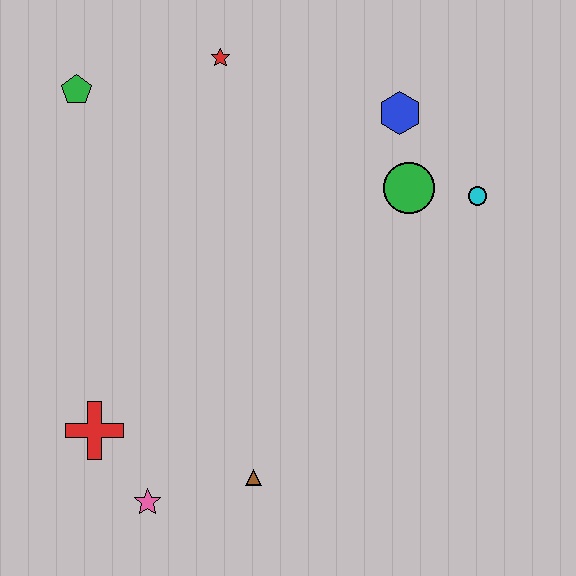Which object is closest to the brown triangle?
The pink star is closest to the brown triangle.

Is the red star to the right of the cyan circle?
No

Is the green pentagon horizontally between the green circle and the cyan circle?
No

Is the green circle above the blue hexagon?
No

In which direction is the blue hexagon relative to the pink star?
The blue hexagon is above the pink star.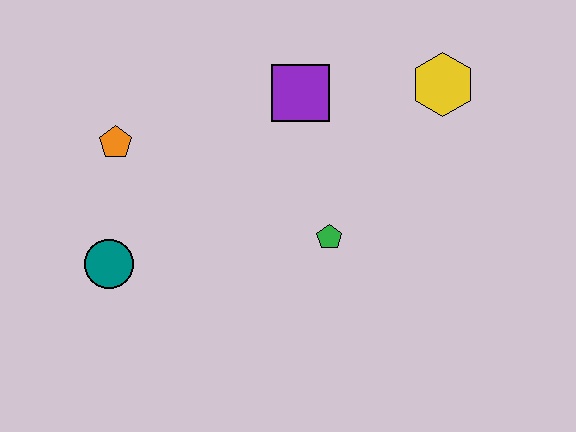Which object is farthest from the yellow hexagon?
The teal circle is farthest from the yellow hexagon.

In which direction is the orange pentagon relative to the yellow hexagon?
The orange pentagon is to the left of the yellow hexagon.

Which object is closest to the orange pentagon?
The teal circle is closest to the orange pentagon.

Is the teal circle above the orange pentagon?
No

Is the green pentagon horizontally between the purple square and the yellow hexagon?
Yes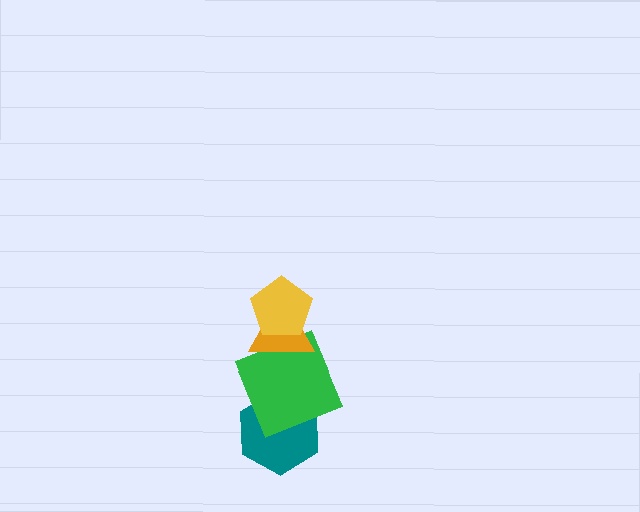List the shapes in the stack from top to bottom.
From top to bottom: the yellow pentagon, the orange triangle, the green square, the teal hexagon.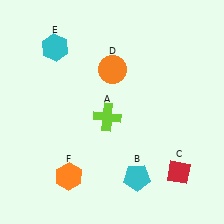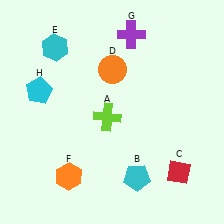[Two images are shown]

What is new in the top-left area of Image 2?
A cyan pentagon (H) was added in the top-left area of Image 2.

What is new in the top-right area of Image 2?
A purple cross (G) was added in the top-right area of Image 2.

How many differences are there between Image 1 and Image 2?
There are 2 differences between the two images.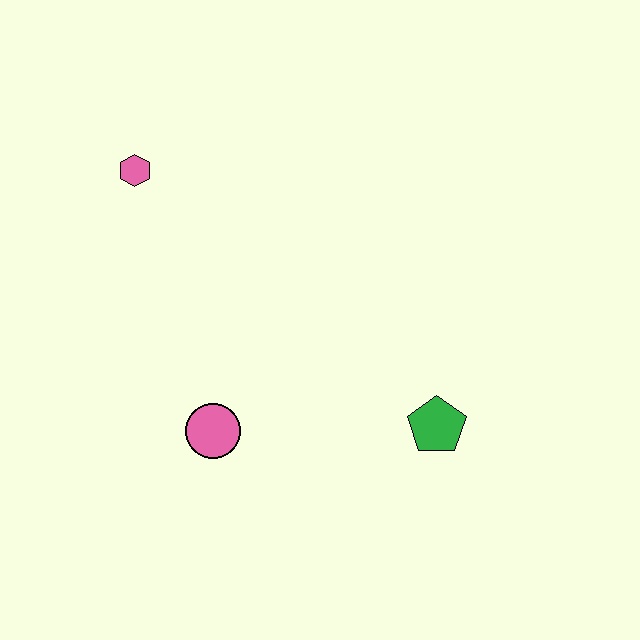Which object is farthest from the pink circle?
The pink hexagon is farthest from the pink circle.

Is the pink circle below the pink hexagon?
Yes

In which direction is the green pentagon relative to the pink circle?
The green pentagon is to the right of the pink circle.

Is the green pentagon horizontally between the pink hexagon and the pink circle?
No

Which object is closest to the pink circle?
The green pentagon is closest to the pink circle.